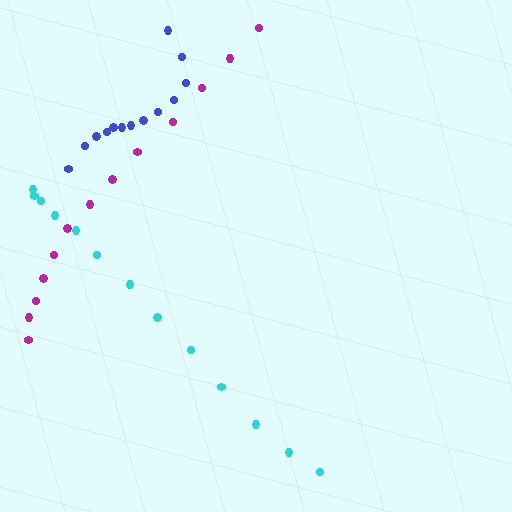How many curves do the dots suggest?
There are 3 distinct paths.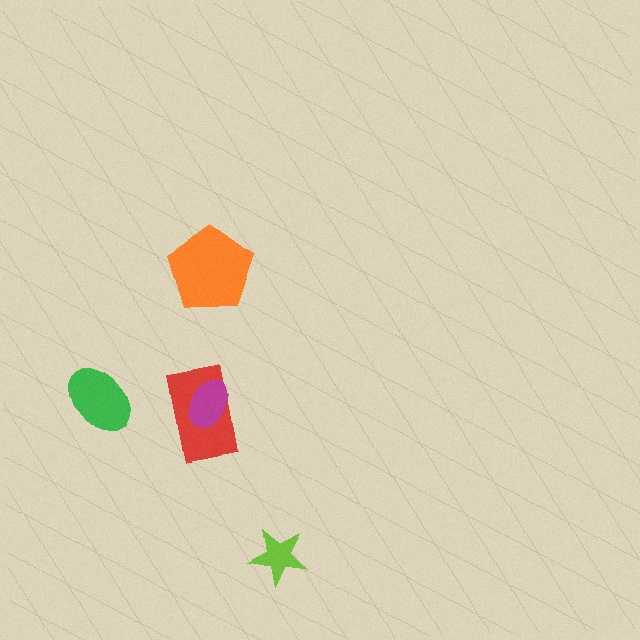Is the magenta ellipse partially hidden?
No, no other shape covers it.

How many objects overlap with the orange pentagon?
0 objects overlap with the orange pentagon.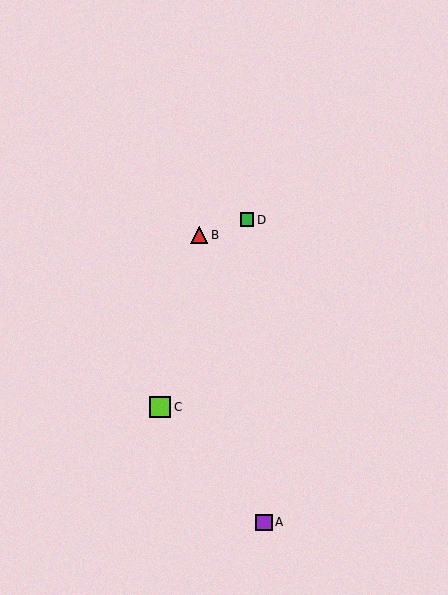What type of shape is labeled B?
Shape B is a red triangle.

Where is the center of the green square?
The center of the green square is at (247, 220).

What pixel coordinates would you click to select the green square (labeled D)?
Click at (247, 220) to select the green square D.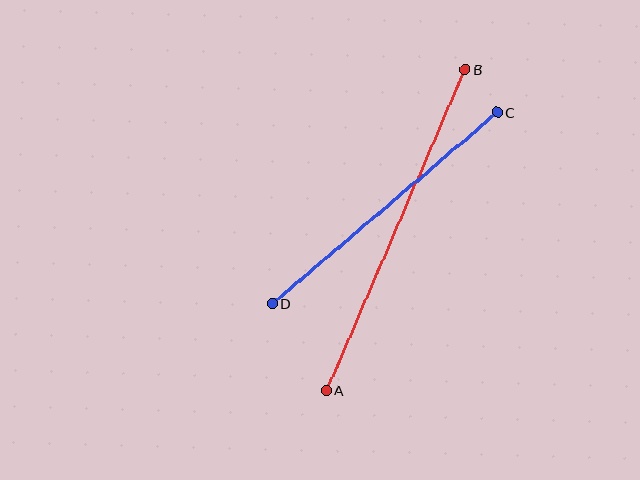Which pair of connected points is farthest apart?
Points A and B are farthest apart.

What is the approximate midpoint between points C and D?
The midpoint is at approximately (385, 208) pixels.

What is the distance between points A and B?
The distance is approximately 350 pixels.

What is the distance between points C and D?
The distance is approximately 295 pixels.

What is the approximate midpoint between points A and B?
The midpoint is at approximately (396, 230) pixels.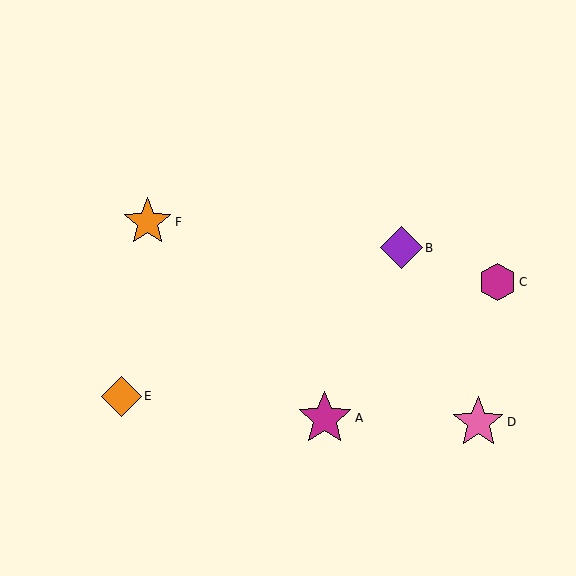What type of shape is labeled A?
Shape A is a magenta star.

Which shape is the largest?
The magenta star (labeled A) is the largest.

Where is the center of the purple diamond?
The center of the purple diamond is at (401, 248).